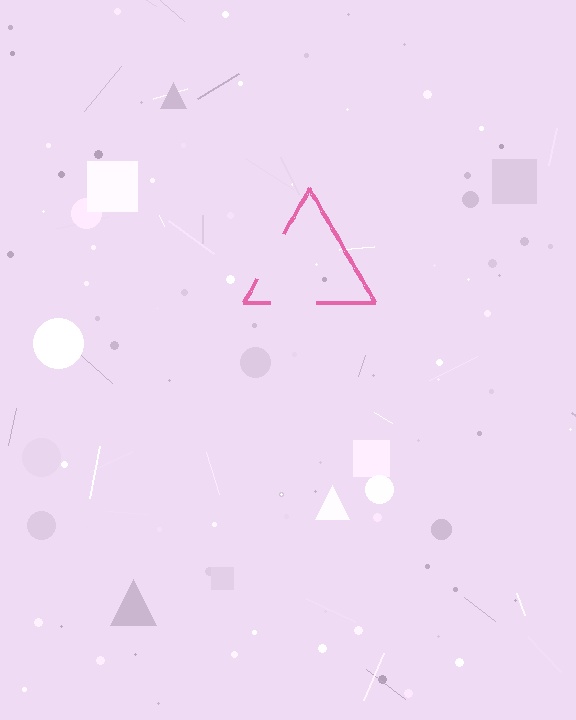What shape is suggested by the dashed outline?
The dashed outline suggests a triangle.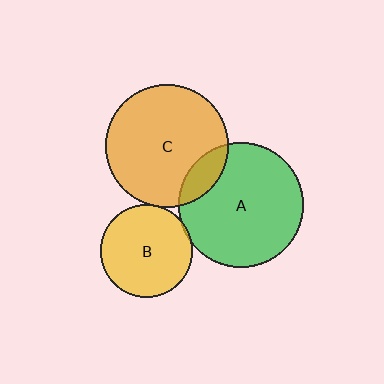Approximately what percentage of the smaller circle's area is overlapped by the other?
Approximately 15%.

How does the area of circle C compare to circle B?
Approximately 1.8 times.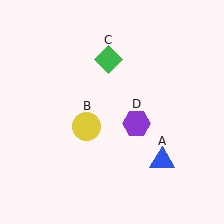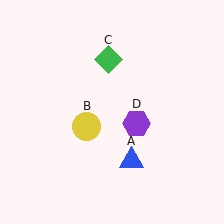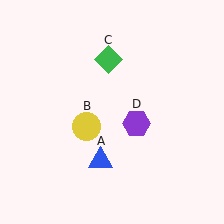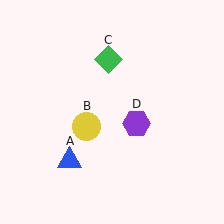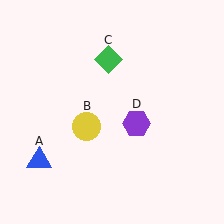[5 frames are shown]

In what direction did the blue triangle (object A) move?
The blue triangle (object A) moved left.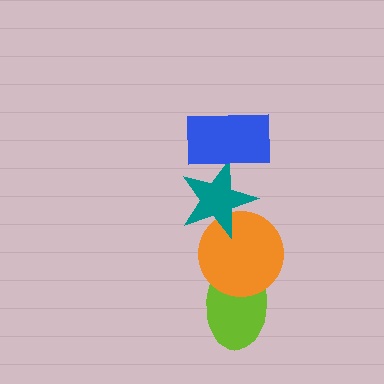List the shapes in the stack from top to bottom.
From top to bottom: the blue rectangle, the teal star, the orange circle, the lime ellipse.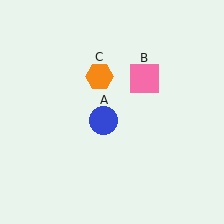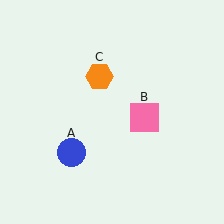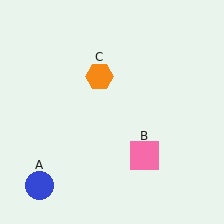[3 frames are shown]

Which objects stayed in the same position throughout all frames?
Orange hexagon (object C) remained stationary.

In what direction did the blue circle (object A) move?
The blue circle (object A) moved down and to the left.